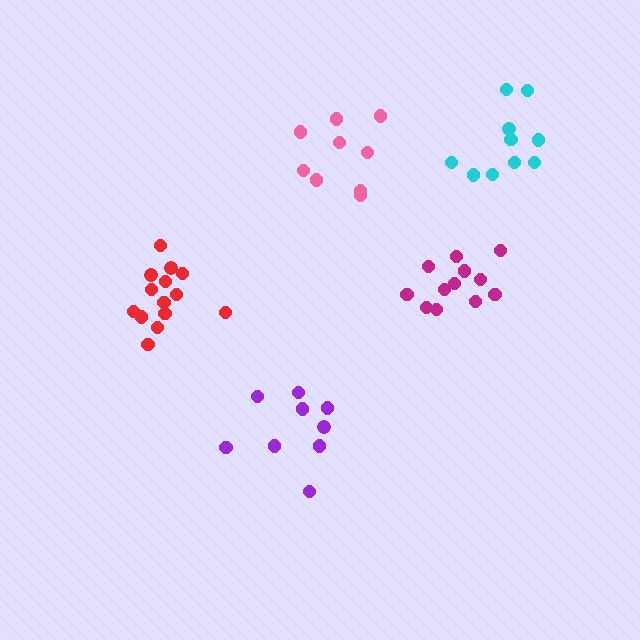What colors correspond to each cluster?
The clusters are colored: cyan, red, purple, magenta, pink.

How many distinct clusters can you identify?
There are 5 distinct clusters.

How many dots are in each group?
Group 1: 10 dots, Group 2: 14 dots, Group 3: 10 dots, Group 4: 12 dots, Group 5: 9 dots (55 total).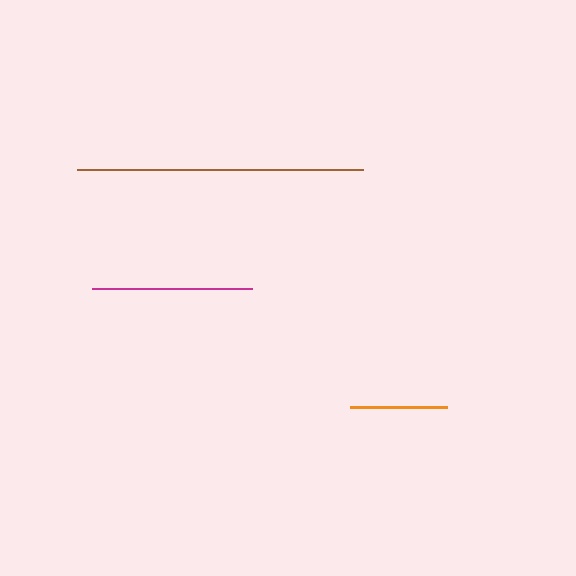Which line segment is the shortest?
The orange line is the shortest at approximately 97 pixels.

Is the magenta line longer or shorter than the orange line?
The magenta line is longer than the orange line.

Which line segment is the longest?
The brown line is the longest at approximately 286 pixels.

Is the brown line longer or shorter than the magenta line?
The brown line is longer than the magenta line.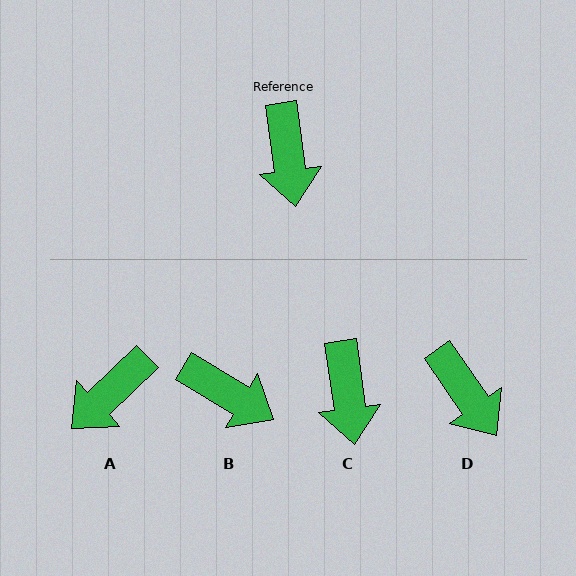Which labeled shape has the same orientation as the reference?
C.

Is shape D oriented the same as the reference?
No, it is off by about 27 degrees.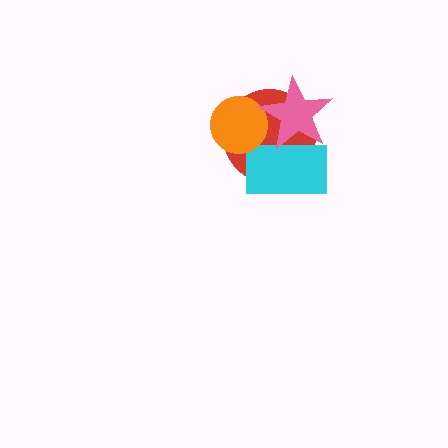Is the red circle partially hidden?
Yes, it is partially covered by another shape.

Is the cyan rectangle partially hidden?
Yes, it is partially covered by another shape.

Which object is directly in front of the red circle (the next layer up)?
The cyan rectangle is directly in front of the red circle.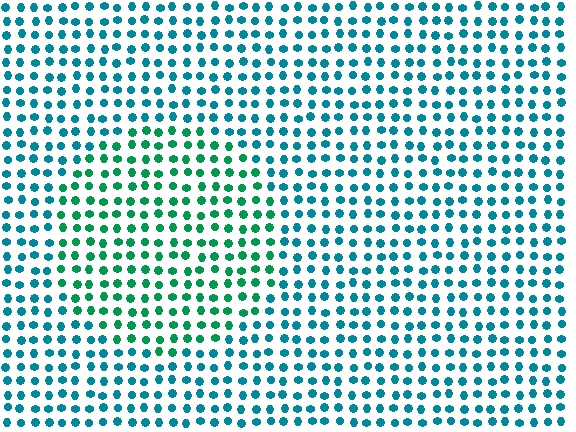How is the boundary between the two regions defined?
The boundary is defined purely by a slight shift in hue (about 36 degrees). Spacing, size, and orientation are identical on both sides.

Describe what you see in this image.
The image is filled with small teal elements in a uniform arrangement. A circle-shaped region is visible where the elements are tinted to a slightly different hue, forming a subtle color boundary.